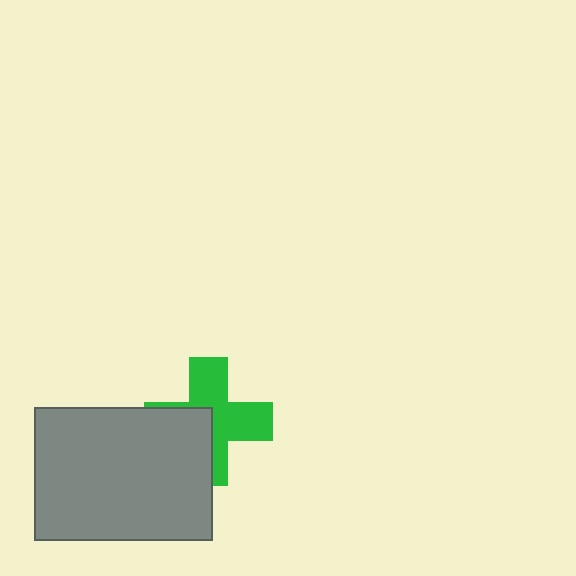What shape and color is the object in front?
The object in front is a gray rectangle.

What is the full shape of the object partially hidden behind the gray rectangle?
The partially hidden object is a green cross.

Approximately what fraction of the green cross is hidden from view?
Roughly 40% of the green cross is hidden behind the gray rectangle.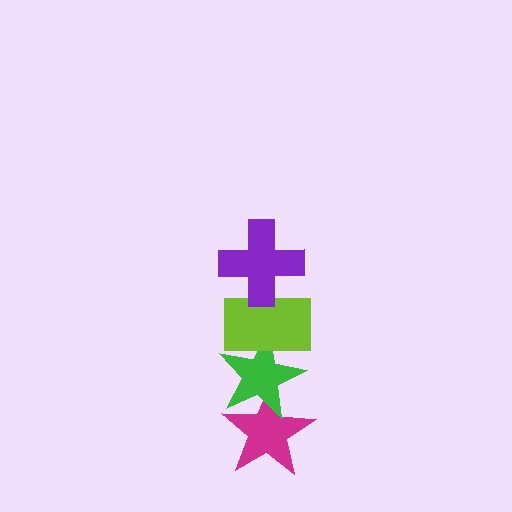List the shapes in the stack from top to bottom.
From top to bottom: the purple cross, the lime rectangle, the green star, the magenta star.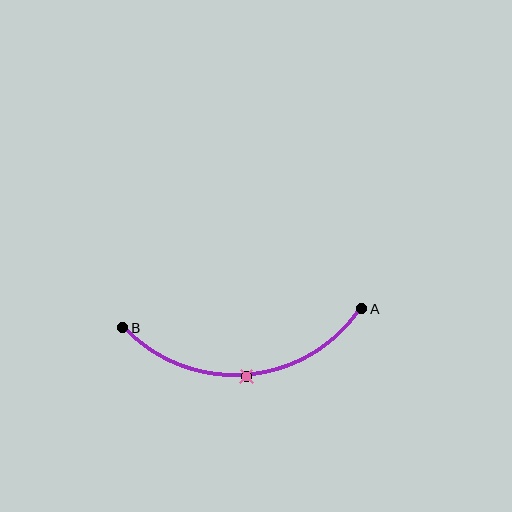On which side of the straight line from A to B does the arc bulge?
The arc bulges below the straight line connecting A and B.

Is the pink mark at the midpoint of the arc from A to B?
Yes. The pink mark lies on the arc at equal arc-length from both A and B — it is the arc midpoint.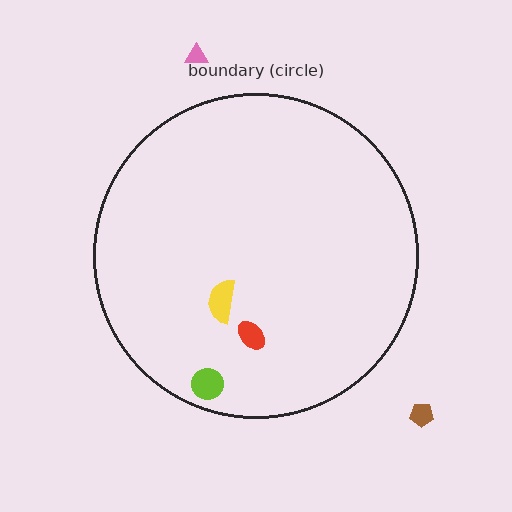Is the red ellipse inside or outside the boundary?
Inside.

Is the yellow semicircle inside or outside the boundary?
Inside.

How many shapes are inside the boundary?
3 inside, 2 outside.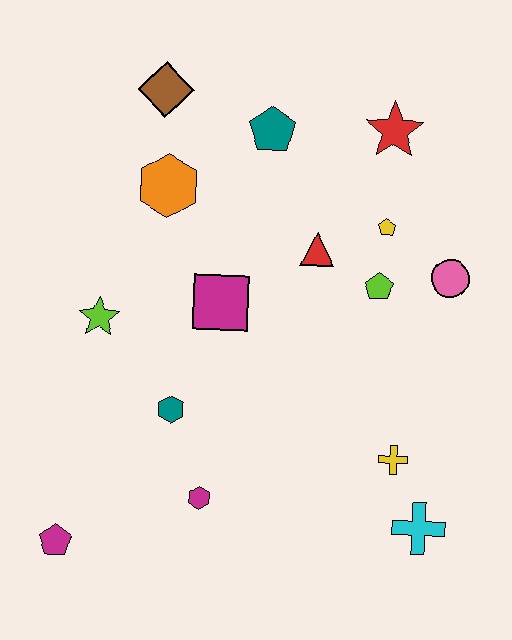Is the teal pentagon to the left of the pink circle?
Yes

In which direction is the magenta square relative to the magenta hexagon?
The magenta square is above the magenta hexagon.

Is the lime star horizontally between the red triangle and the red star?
No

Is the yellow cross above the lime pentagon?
No